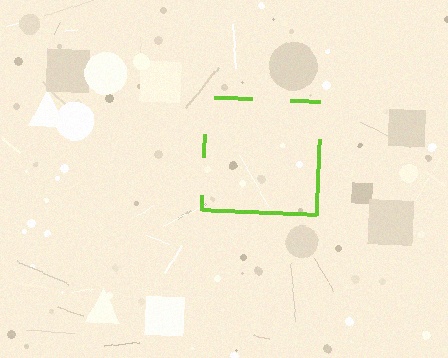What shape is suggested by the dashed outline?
The dashed outline suggests a square.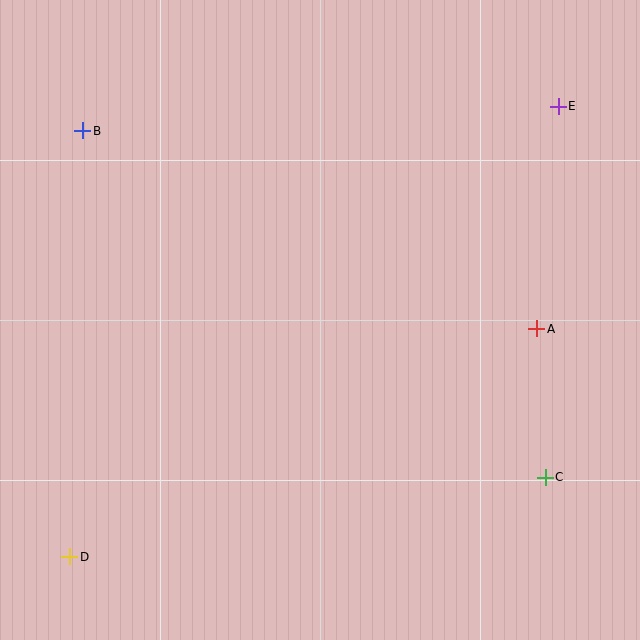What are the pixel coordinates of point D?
Point D is at (70, 557).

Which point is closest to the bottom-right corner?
Point C is closest to the bottom-right corner.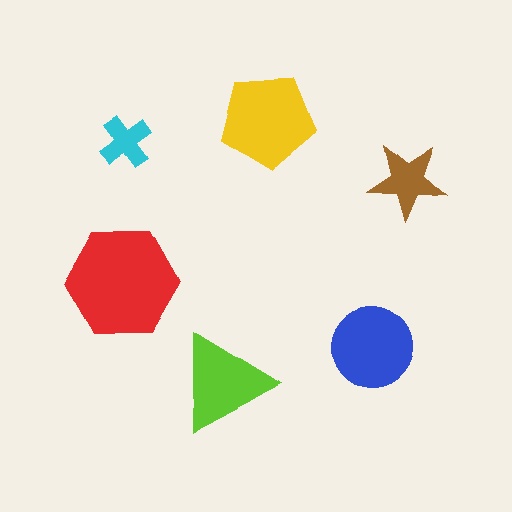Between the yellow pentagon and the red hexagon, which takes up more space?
The red hexagon.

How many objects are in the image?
There are 6 objects in the image.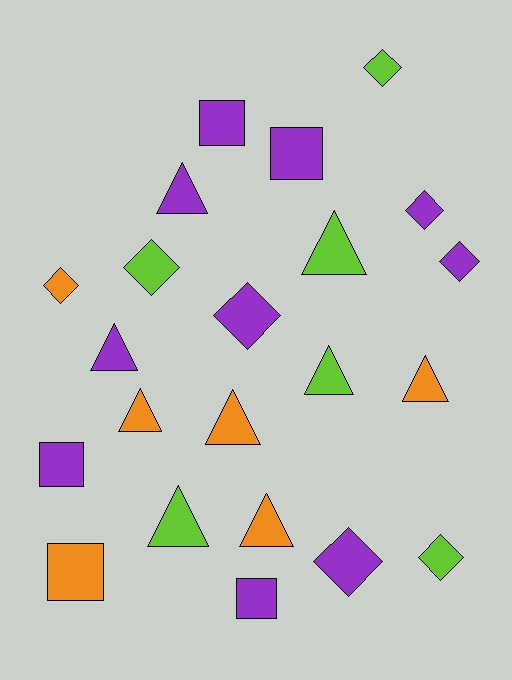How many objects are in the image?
There are 22 objects.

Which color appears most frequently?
Purple, with 10 objects.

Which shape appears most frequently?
Triangle, with 9 objects.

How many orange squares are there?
There is 1 orange square.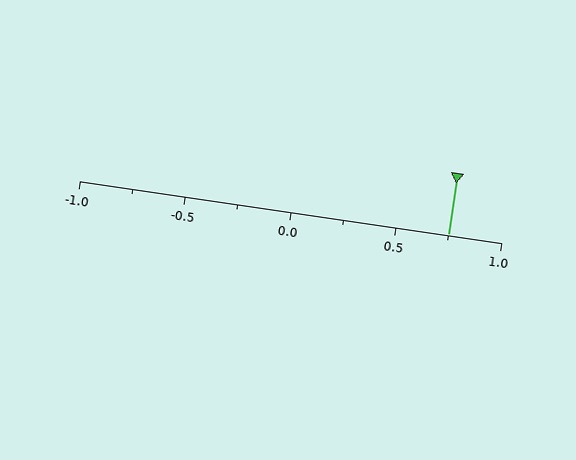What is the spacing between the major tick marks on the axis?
The major ticks are spaced 0.5 apart.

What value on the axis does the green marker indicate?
The marker indicates approximately 0.75.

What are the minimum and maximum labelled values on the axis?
The axis runs from -1.0 to 1.0.